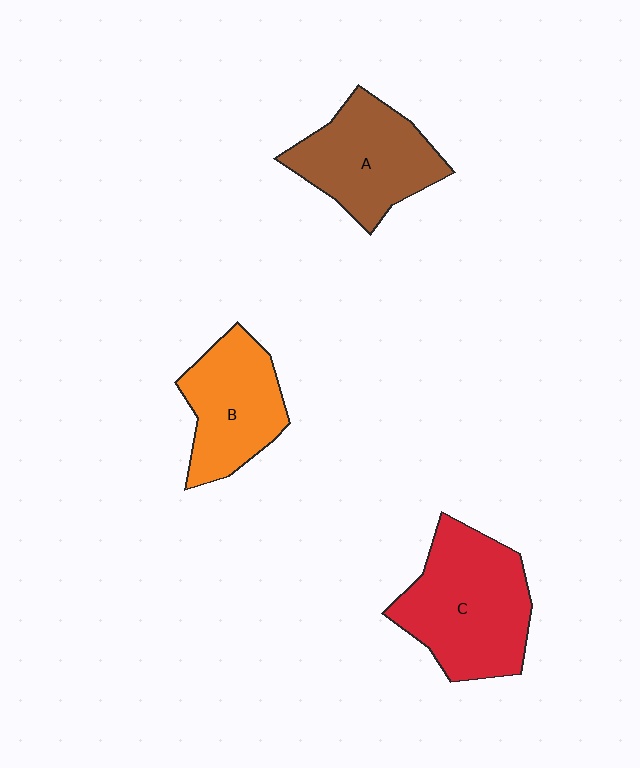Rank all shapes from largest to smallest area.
From largest to smallest: C (red), A (brown), B (orange).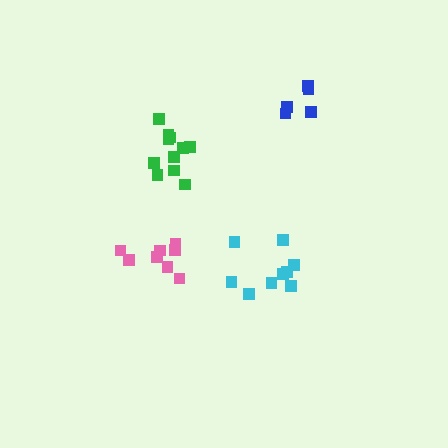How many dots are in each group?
Group 1: 5 dots, Group 2: 9 dots, Group 3: 11 dots, Group 4: 8 dots (33 total).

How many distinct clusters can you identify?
There are 4 distinct clusters.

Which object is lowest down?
The cyan cluster is bottommost.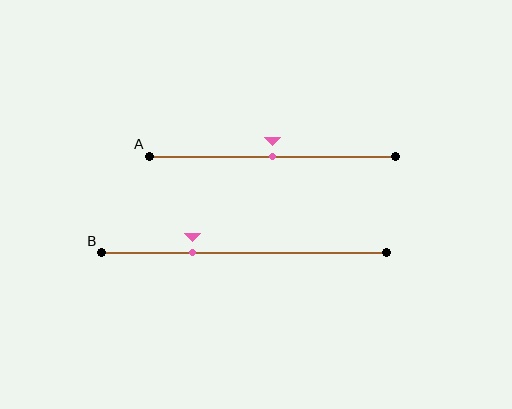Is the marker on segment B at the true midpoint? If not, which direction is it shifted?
No, the marker on segment B is shifted to the left by about 18% of the segment length.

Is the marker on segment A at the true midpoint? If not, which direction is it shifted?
Yes, the marker on segment A is at the true midpoint.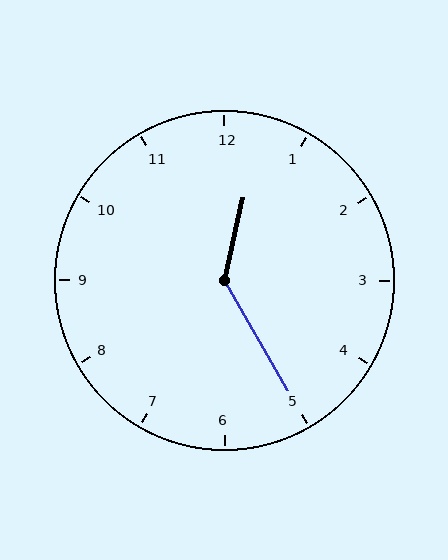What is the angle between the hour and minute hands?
Approximately 138 degrees.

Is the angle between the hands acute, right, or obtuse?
It is obtuse.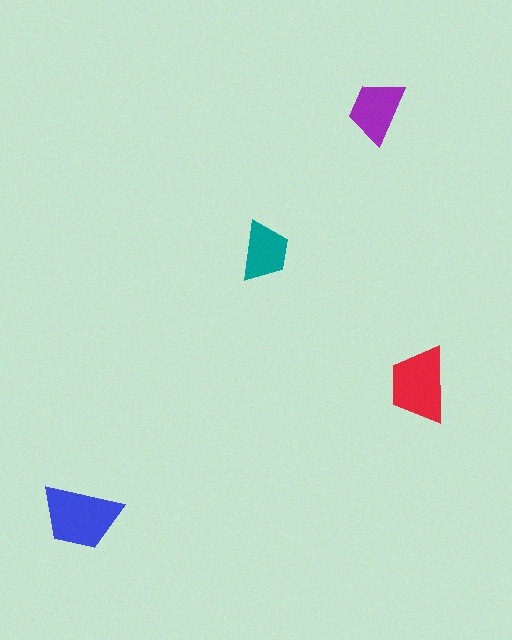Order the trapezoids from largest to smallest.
the blue one, the red one, the purple one, the teal one.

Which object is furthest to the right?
The red trapezoid is rightmost.